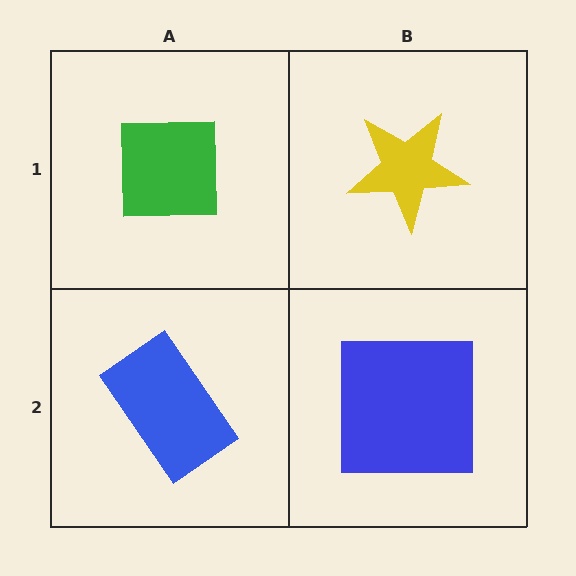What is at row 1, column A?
A green square.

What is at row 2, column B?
A blue square.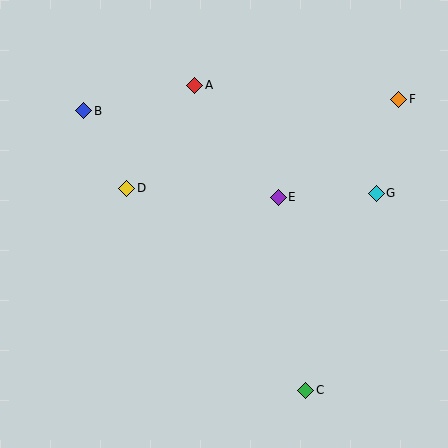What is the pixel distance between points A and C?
The distance between A and C is 325 pixels.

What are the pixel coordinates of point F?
Point F is at (399, 99).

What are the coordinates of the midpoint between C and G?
The midpoint between C and G is at (341, 292).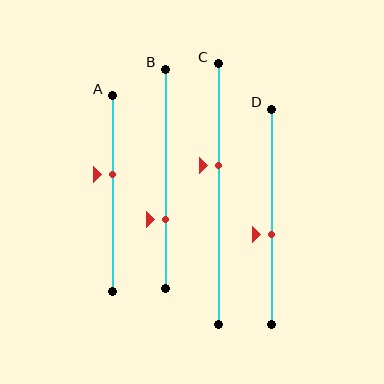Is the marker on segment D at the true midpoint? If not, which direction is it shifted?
No, the marker on segment D is shifted downward by about 8% of the segment length.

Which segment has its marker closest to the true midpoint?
Segment D has its marker closest to the true midpoint.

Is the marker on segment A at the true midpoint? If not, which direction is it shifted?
No, the marker on segment A is shifted upward by about 10% of the segment length.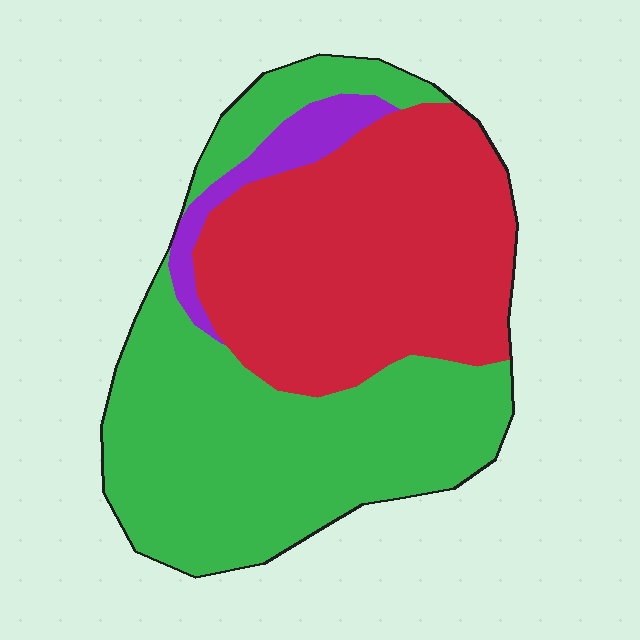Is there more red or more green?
Green.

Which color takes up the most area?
Green, at roughly 50%.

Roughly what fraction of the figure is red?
Red covers about 45% of the figure.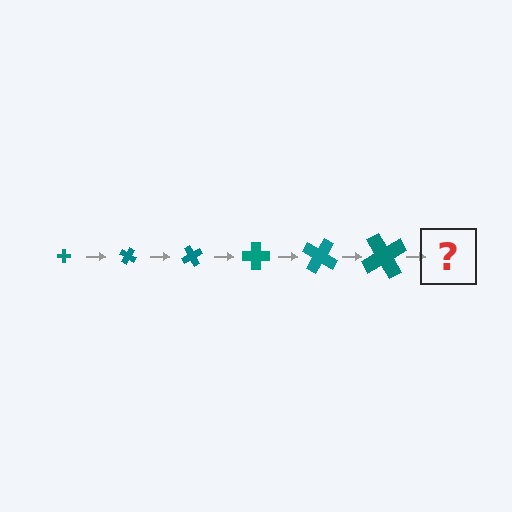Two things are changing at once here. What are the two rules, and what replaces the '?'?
The two rules are that the cross grows larger each step and it rotates 30 degrees each step. The '?' should be a cross, larger than the previous one and rotated 180 degrees from the start.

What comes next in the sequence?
The next element should be a cross, larger than the previous one and rotated 180 degrees from the start.